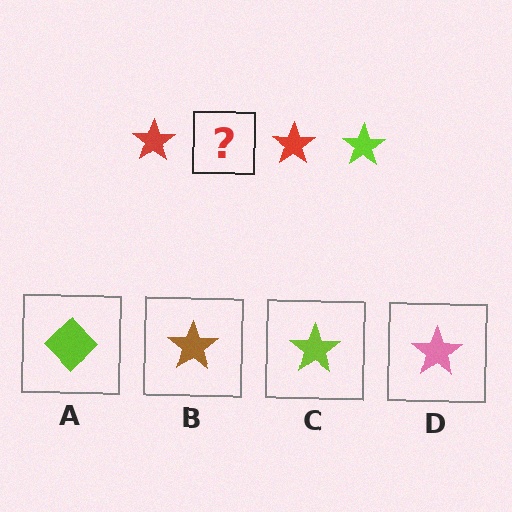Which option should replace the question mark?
Option C.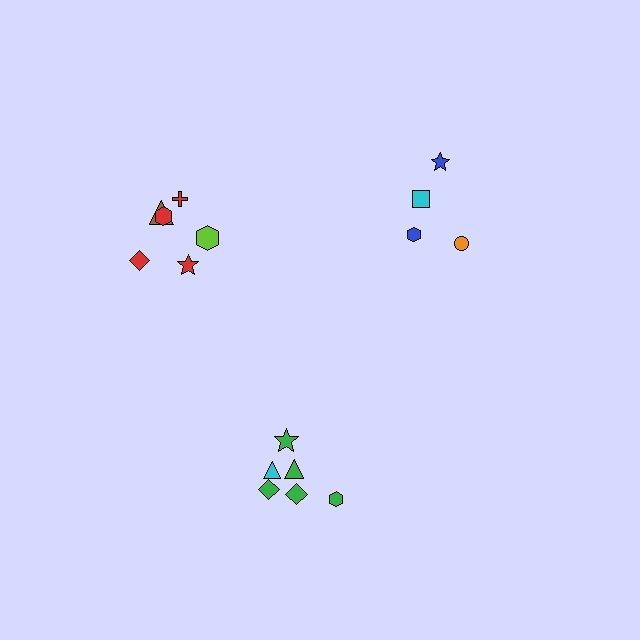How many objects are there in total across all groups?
There are 16 objects.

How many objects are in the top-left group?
There are 6 objects.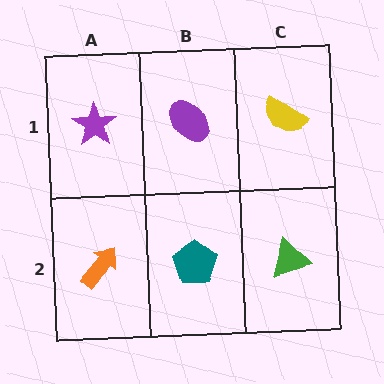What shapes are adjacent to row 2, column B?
A purple ellipse (row 1, column B), an orange arrow (row 2, column A), a green triangle (row 2, column C).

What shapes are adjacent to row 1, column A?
An orange arrow (row 2, column A), a purple ellipse (row 1, column B).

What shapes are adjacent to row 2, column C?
A yellow semicircle (row 1, column C), a teal pentagon (row 2, column B).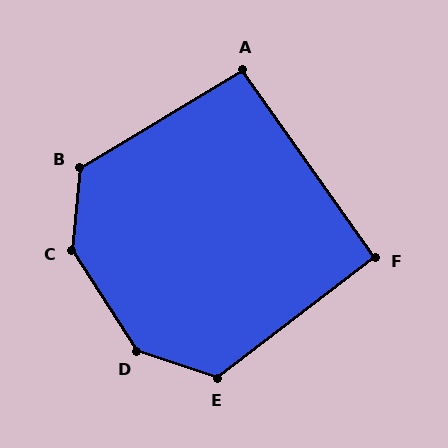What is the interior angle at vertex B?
Approximately 127 degrees (obtuse).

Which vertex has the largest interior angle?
C, at approximately 142 degrees.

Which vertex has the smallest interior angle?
F, at approximately 92 degrees.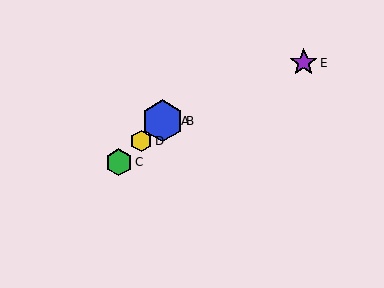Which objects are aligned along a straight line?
Objects A, B, C, D are aligned along a straight line.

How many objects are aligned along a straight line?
4 objects (A, B, C, D) are aligned along a straight line.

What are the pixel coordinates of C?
Object C is at (119, 162).